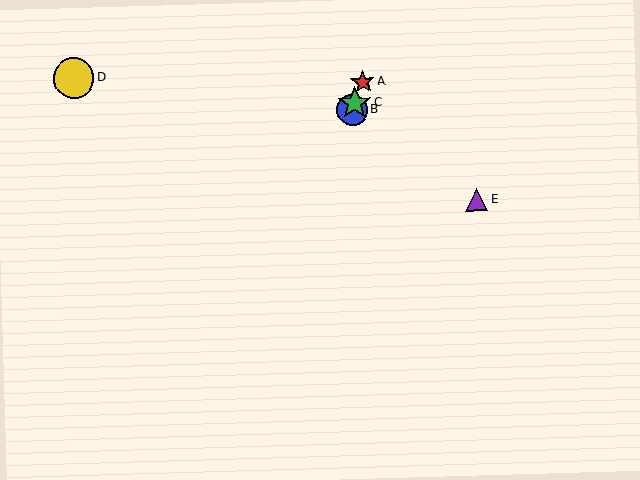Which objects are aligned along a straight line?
Objects A, B, C are aligned along a straight line.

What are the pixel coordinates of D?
Object D is at (74, 78).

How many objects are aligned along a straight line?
3 objects (A, B, C) are aligned along a straight line.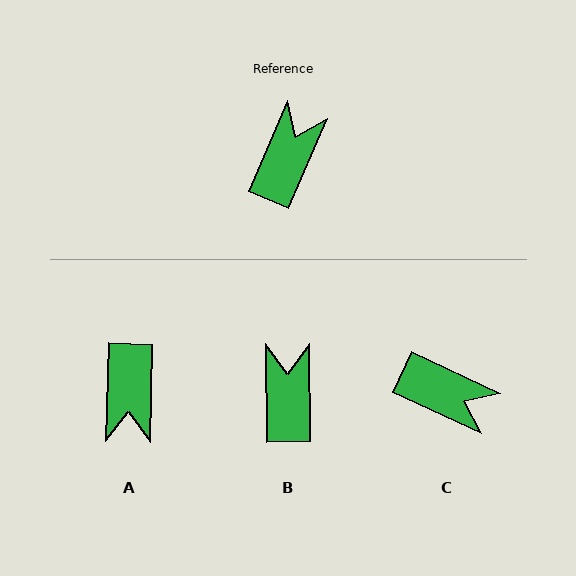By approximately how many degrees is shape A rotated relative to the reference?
Approximately 158 degrees clockwise.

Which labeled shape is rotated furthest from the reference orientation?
A, about 158 degrees away.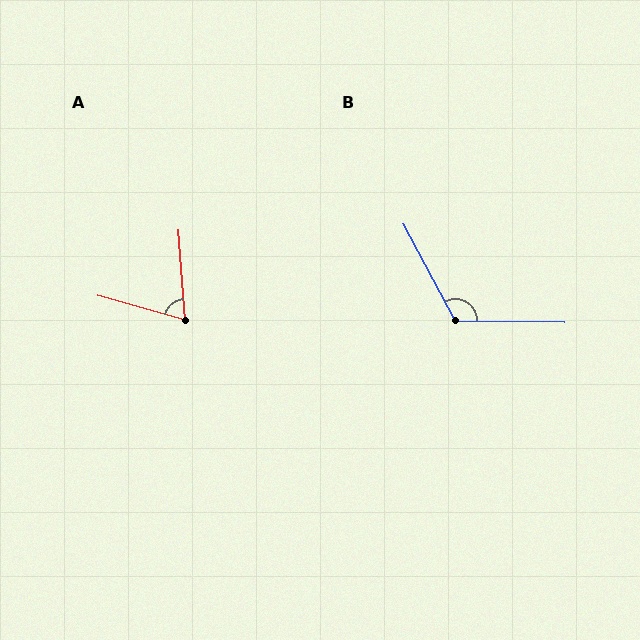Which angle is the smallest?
A, at approximately 70 degrees.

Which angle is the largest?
B, at approximately 119 degrees.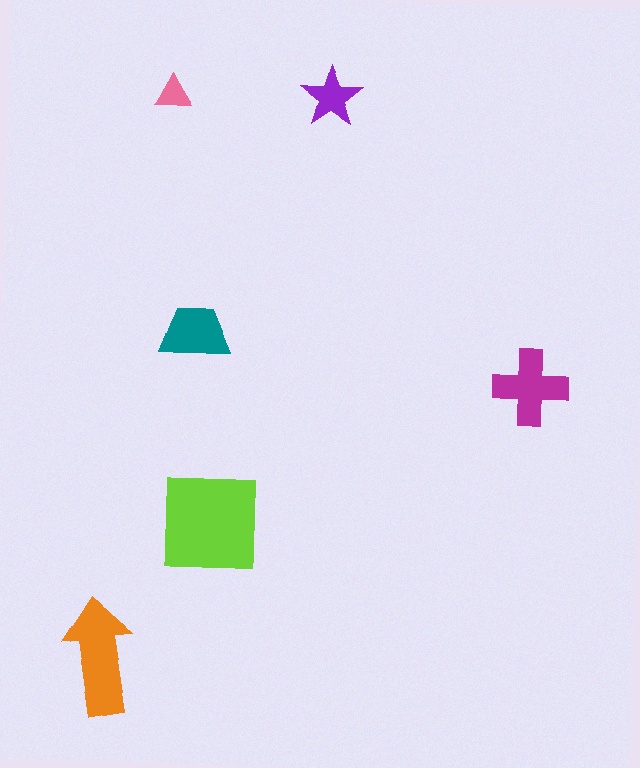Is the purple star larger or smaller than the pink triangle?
Larger.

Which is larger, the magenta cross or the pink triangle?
The magenta cross.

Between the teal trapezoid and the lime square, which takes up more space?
The lime square.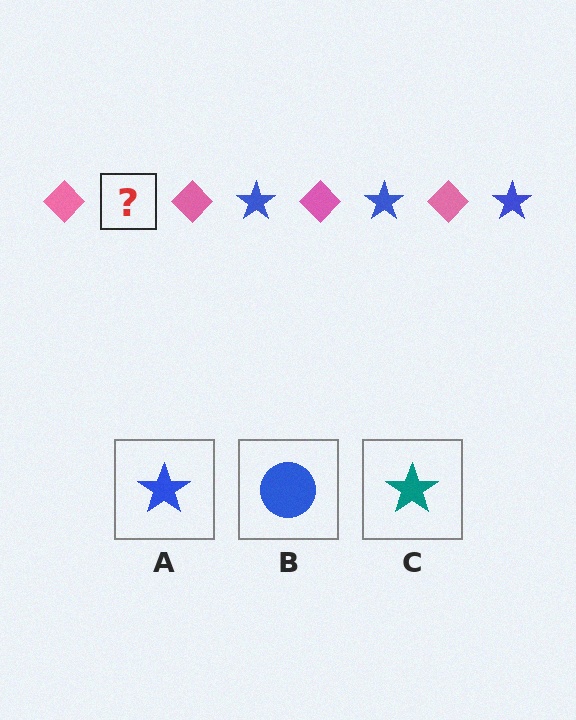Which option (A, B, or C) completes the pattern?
A.